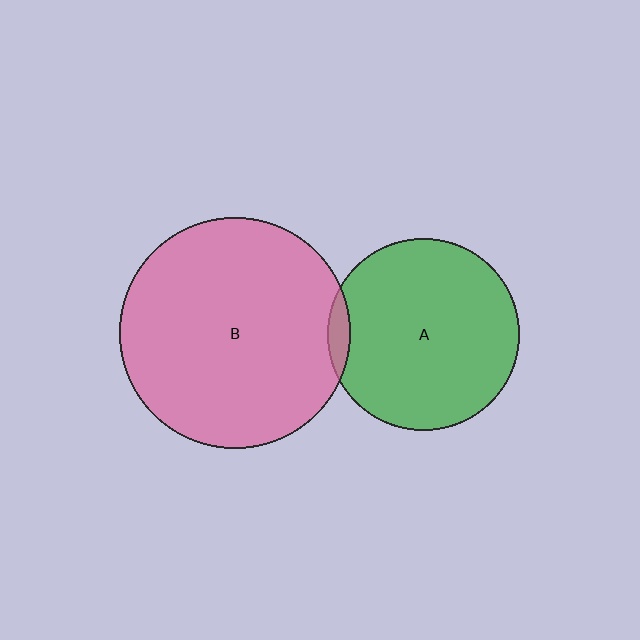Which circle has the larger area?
Circle B (pink).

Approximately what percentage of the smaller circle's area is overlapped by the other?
Approximately 5%.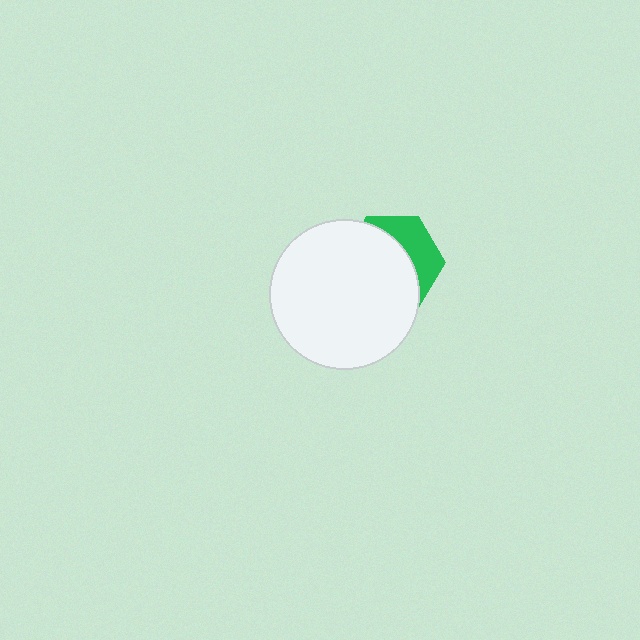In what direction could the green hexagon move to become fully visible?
The green hexagon could move toward the upper-right. That would shift it out from behind the white circle entirely.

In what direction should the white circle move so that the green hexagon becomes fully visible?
The white circle should move toward the lower-left. That is the shortest direction to clear the overlap and leave the green hexagon fully visible.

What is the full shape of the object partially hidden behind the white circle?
The partially hidden object is a green hexagon.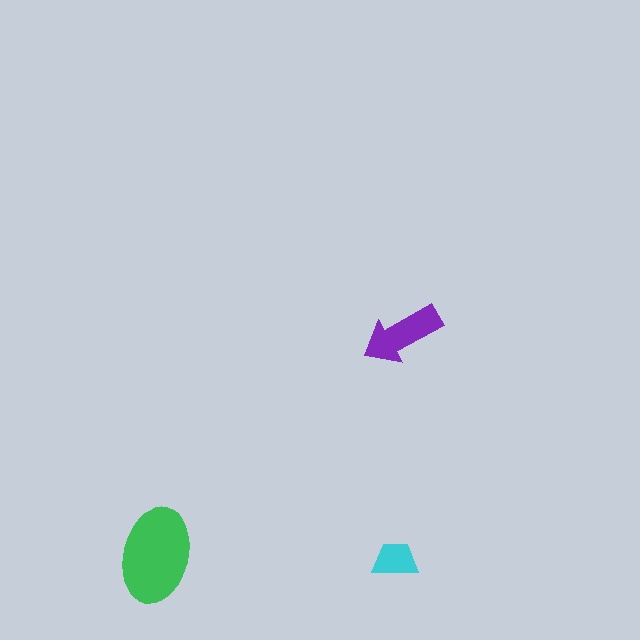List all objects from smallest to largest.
The cyan trapezoid, the purple arrow, the green ellipse.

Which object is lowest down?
The cyan trapezoid is bottommost.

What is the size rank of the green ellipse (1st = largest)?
1st.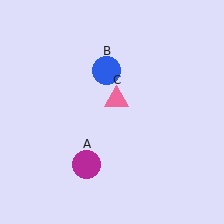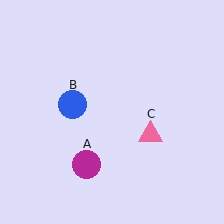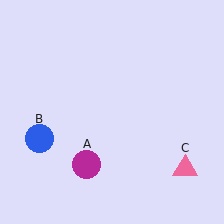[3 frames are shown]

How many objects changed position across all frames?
2 objects changed position: blue circle (object B), pink triangle (object C).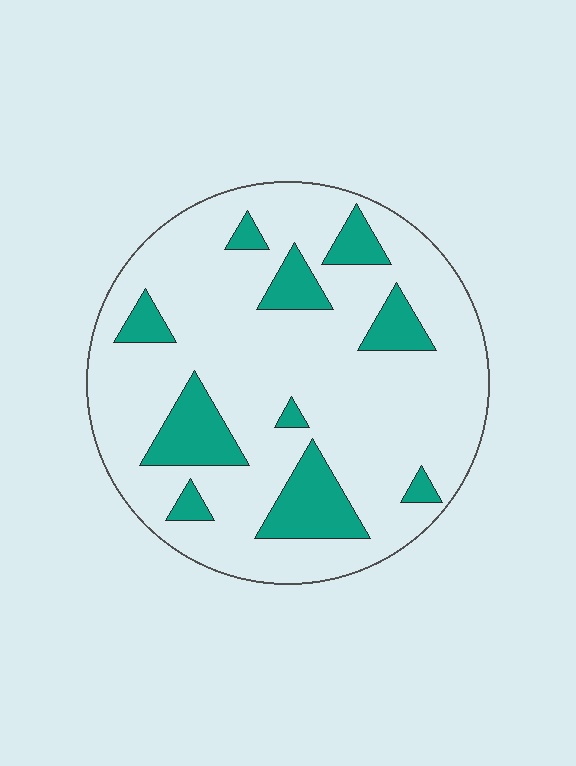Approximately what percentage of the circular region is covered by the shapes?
Approximately 20%.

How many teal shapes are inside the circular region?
10.